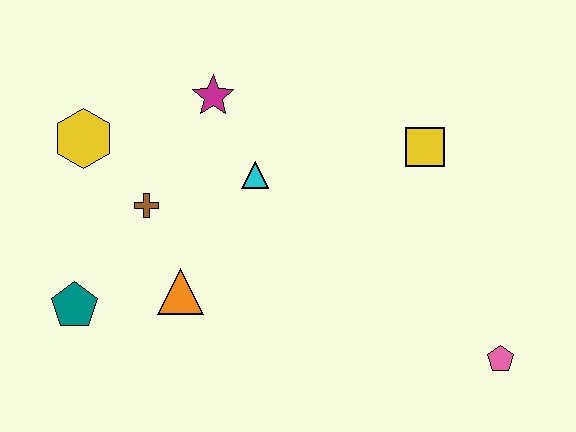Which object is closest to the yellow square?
The cyan triangle is closest to the yellow square.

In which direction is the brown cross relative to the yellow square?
The brown cross is to the left of the yellow square.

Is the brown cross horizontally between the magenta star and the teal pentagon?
Yes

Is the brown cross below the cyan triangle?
Yes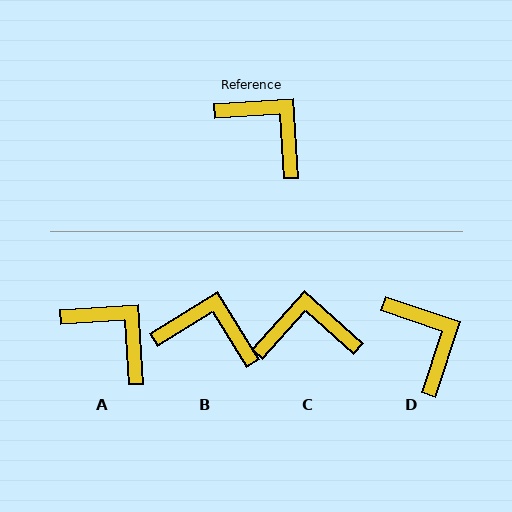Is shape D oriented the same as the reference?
No, it is off by about 22 degrees.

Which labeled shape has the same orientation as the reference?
A.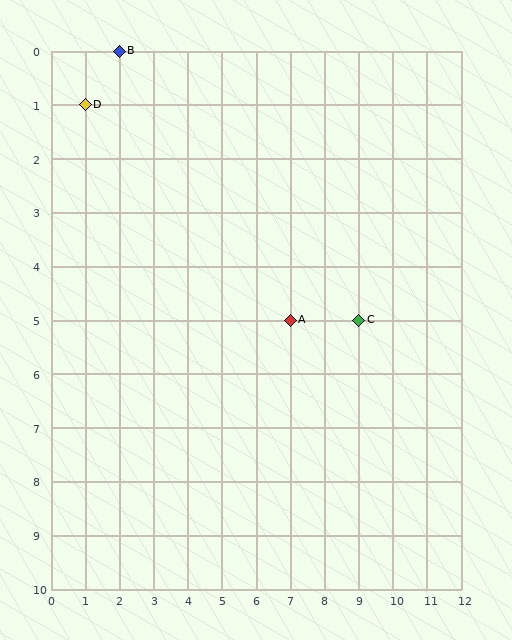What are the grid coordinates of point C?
Point C is at grid coordinates (9, 5).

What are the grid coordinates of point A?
Point A is at grid coordinates (7, 5).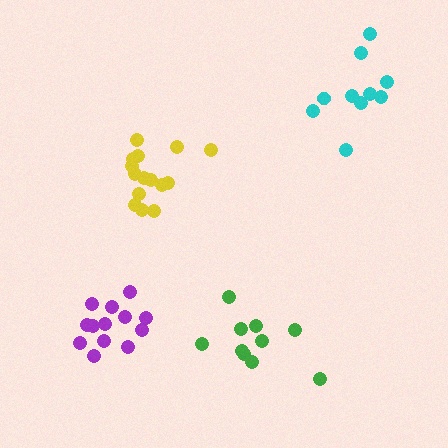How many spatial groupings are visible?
There are 4 spatial groupings.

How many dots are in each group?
Group 1: 10 dots, Group 2: 13 dots, Group 3: 10 dots, Group 4: 15 dots (48 total).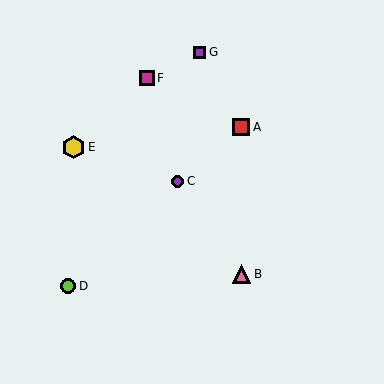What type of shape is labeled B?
Shape B is a pink triangle.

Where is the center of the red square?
The center of the red square is at (241, 127).